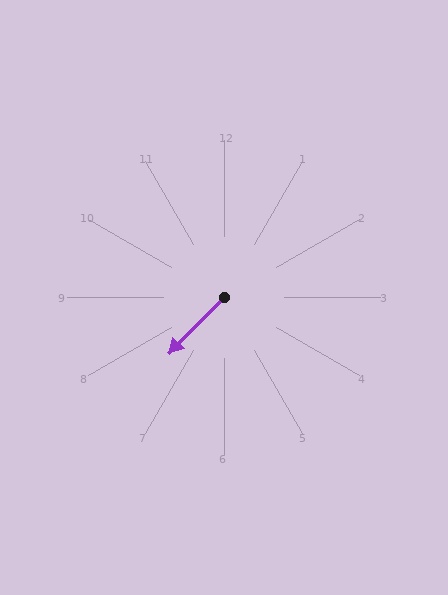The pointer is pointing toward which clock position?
Roughly 7 o'clock.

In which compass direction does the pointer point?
Southwest.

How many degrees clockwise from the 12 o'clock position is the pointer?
Approximately 225 degrees.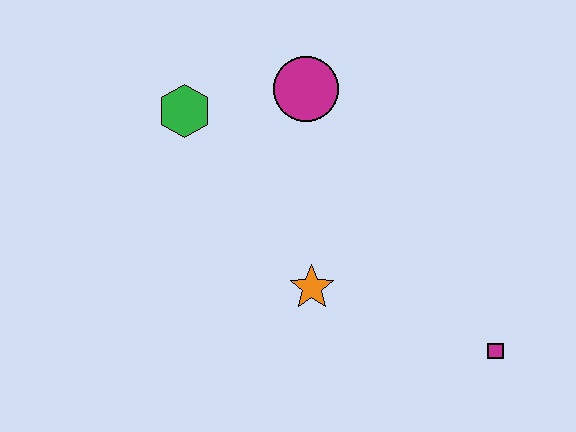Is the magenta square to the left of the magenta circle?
No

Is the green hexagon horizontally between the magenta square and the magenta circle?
No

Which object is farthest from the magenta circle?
The magenta square is farthest from the magenta circle.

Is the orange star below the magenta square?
No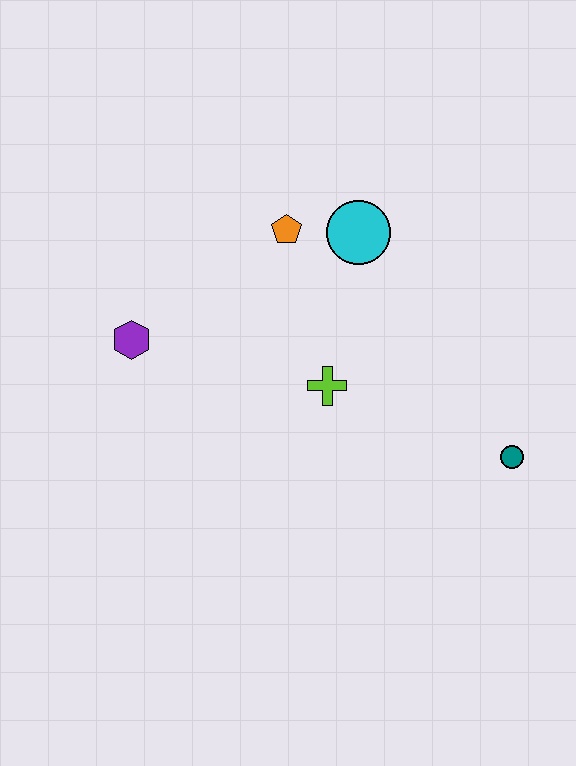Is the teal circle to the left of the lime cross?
No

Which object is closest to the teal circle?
The lime cross is closest to the teal circle.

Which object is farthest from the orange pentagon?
The teal circle is farthest from the orange pentagon.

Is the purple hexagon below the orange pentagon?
Yes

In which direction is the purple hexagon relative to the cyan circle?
The purple hexagon is to the left of the cyan circle.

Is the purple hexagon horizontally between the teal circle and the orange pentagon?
No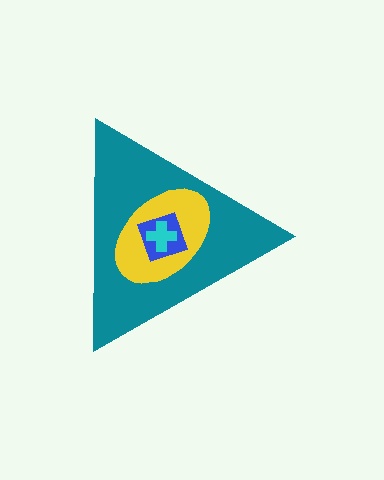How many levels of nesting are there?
4.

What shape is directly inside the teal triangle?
The yellow ellipse.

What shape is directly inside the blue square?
The cyan cross.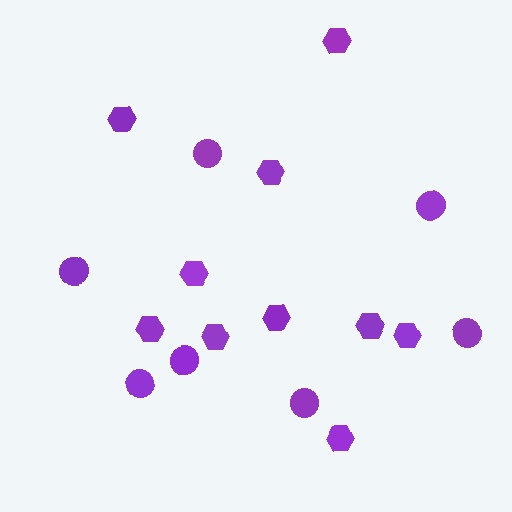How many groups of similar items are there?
There are 2 groups: one group of hexagons (10) and one group of circles (7).